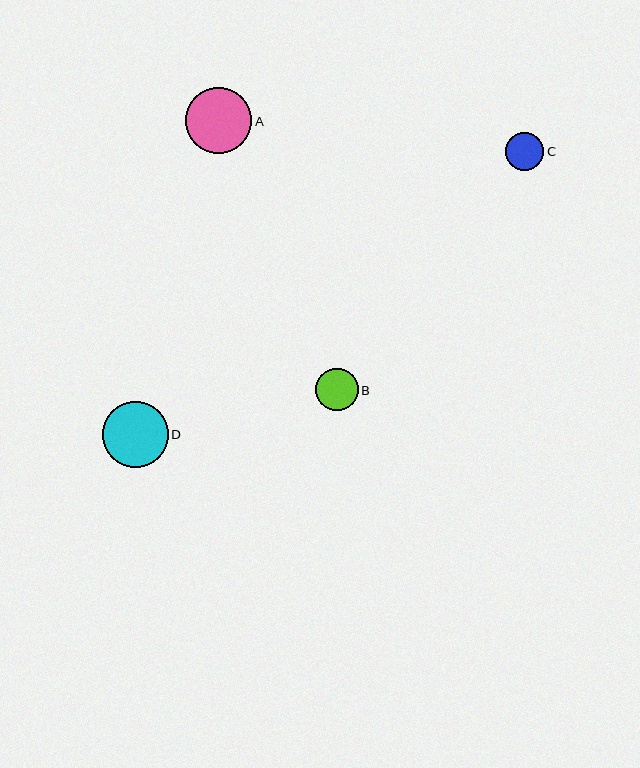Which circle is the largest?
Circle A is the largest with a size of approximately 66 pixels.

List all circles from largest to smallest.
From largest to smallest: A, D, B, C.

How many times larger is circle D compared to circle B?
Circle D is approximately 1.6 times the size of circle B.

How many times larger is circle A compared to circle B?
Circle A is approximately 1.6 times the size of circle B.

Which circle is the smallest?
Circle C is the smallest with a size of approximately 38 pixels.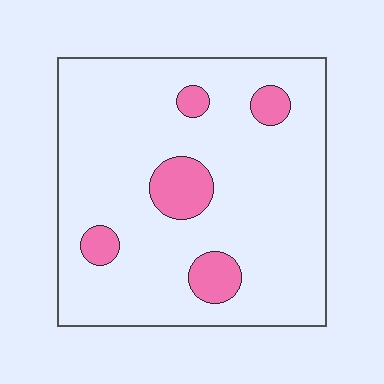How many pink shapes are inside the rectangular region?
5.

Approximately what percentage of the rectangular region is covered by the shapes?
Approximately 10%.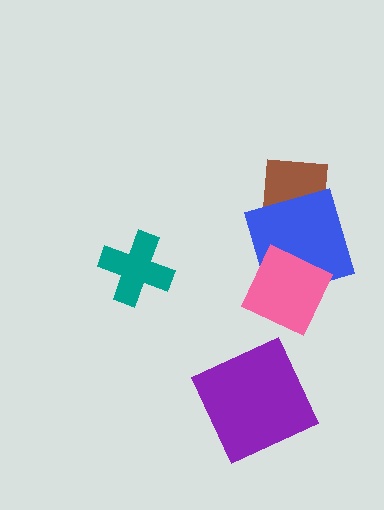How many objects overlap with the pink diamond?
1 object overlaps with the pink diamond.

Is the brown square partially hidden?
Yes, it is partially covered by another shape.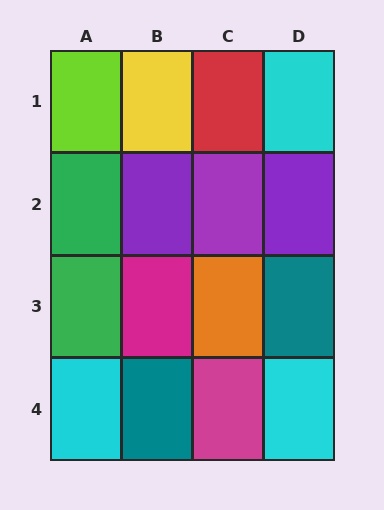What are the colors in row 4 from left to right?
Cyan, teal, magenta, cyan.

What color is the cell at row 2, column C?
Purple.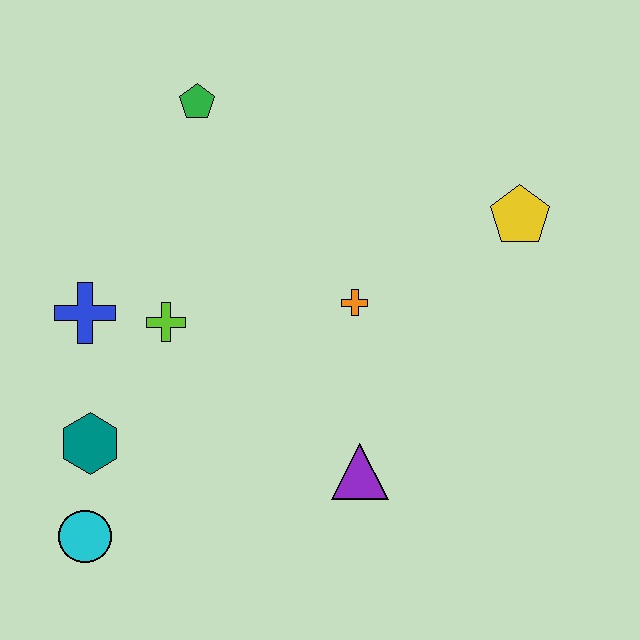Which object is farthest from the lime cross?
The yellow pentagon is farthest from the lime cross.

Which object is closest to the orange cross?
The purple triangle is closest to the orange cross.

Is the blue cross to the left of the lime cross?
Yes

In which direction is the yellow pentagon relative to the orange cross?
The yellow pentagon is to the right of the orange cross.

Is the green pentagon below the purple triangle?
No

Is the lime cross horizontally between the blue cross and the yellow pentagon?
Yes